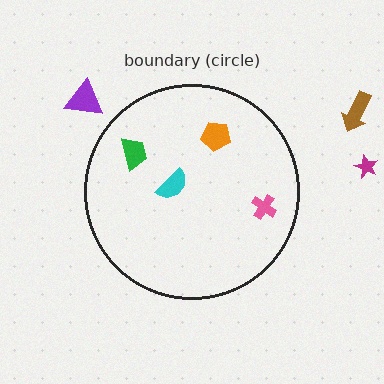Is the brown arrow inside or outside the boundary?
Outside.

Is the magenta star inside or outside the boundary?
Outside.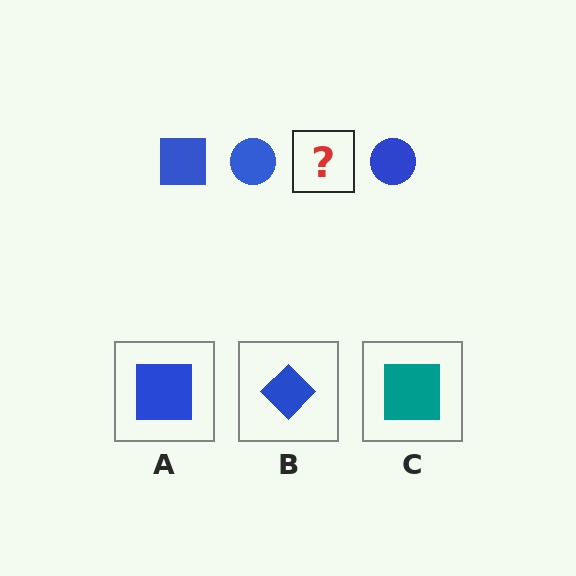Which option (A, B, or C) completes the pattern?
A.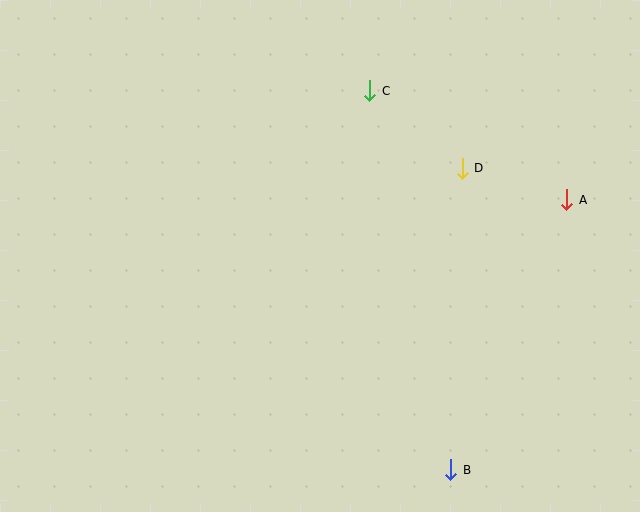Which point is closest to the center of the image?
Point D at (462, 168) is closest to the center.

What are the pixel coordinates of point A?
Point A is at (567, 200).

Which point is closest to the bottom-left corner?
Point B is closest to the bottom-left corner.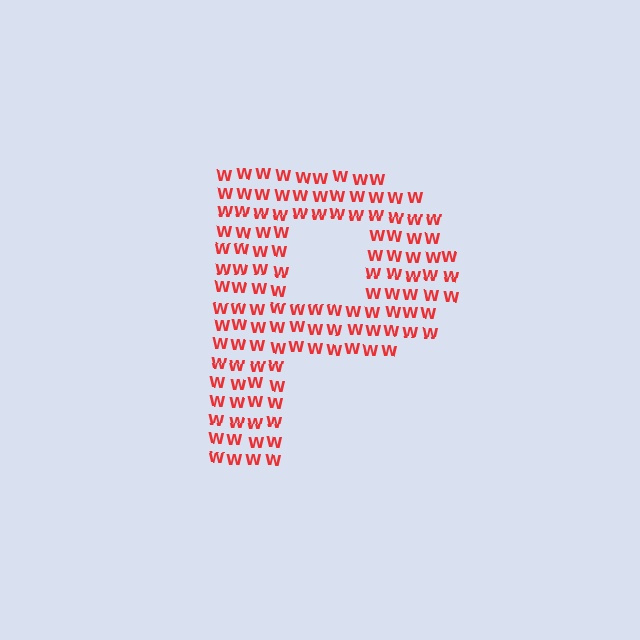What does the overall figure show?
The overall figure shows the letter P.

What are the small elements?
The small elements are letter W's.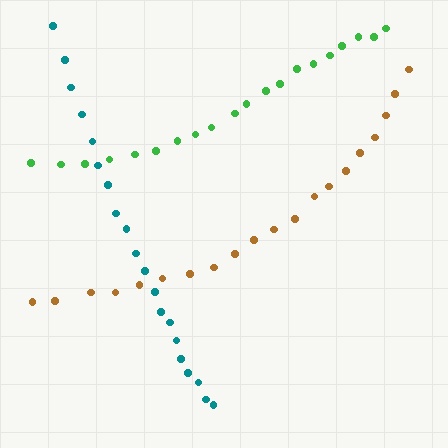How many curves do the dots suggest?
There are 3 distinct paths.